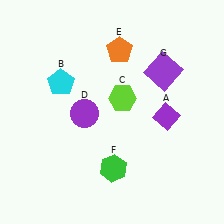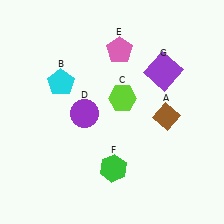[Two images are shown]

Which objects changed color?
A changed from purple to brown. E changed from orange to pink.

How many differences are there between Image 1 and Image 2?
There are 2 differences between the two images.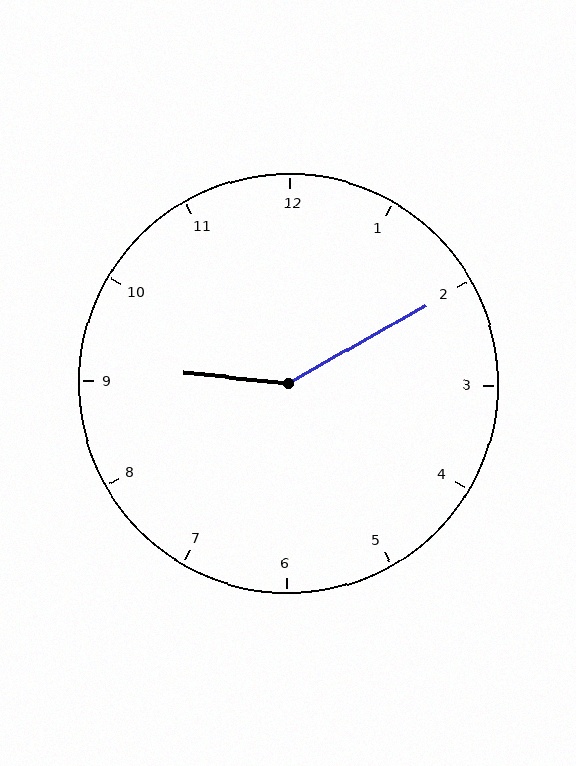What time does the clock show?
9:10.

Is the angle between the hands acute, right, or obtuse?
It is obtuse.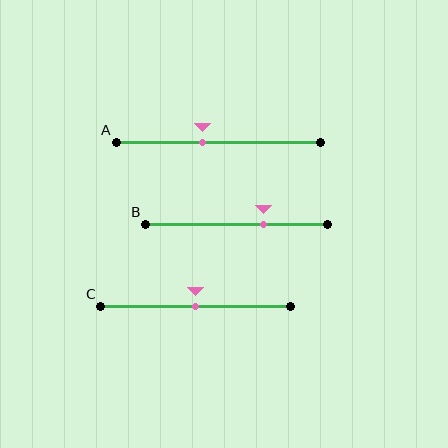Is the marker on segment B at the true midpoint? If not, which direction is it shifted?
No, the marker on segment B is shifted to the right by about 15% of the segment length.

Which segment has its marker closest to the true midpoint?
Segment C has its marker closest to the true midpoint.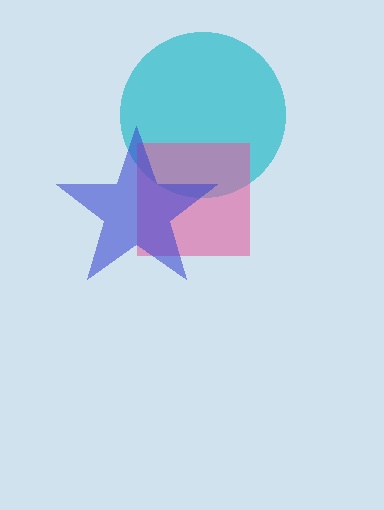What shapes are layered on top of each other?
The layered shapes are: a cyan circle, a pink square, a blue star.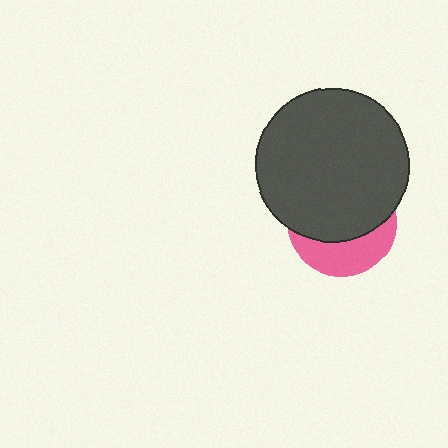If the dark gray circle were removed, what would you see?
You would see the complete pink circle.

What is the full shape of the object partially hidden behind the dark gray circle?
The partially hidden object is a pink circle.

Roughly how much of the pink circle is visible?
A small part of it is visible (roughly 35%).